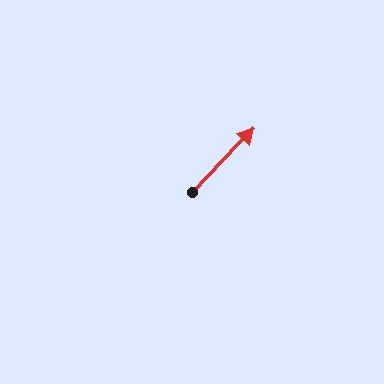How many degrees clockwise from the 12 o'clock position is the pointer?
Approximately 44 degrees.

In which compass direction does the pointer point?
Northeast.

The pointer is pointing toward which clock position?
Roughly 1 o'clock.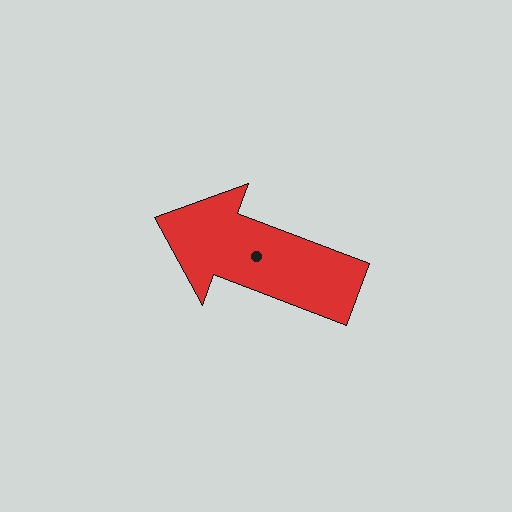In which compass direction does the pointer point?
West.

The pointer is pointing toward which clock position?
Roughly 10 o'clock.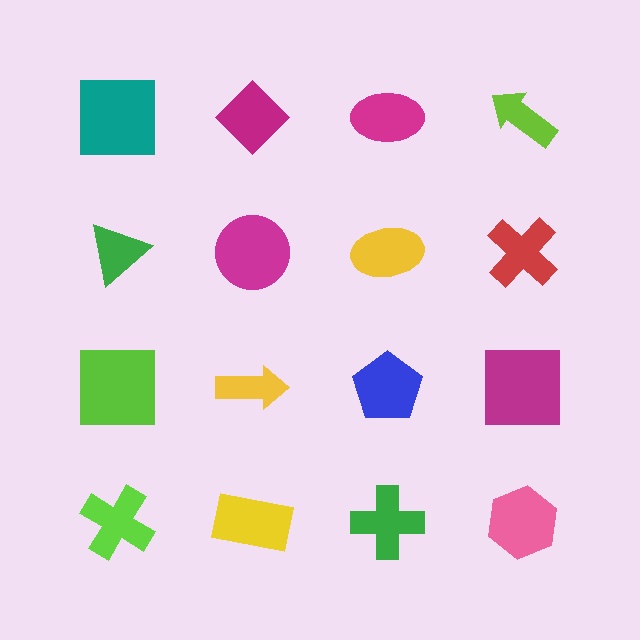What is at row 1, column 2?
A magenta diamond.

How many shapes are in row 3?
4 shapes.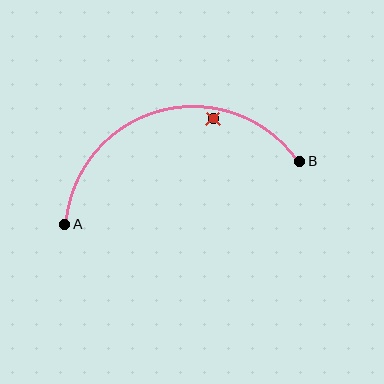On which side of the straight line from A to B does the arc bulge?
The arc bulges above the straight line connecting A and B.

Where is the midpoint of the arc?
The arc midpoint is the point on the curve farthest from the straight line joining A and B. It sits above that line.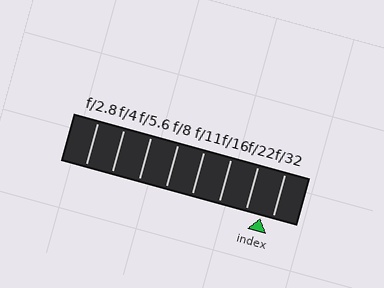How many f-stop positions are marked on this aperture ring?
There are 8 f-stop positions marked.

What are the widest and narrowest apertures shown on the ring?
The widest aperture shown is f/2.8 and the narrowest is f/32.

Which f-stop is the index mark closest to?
The index mark is closest to f/32.